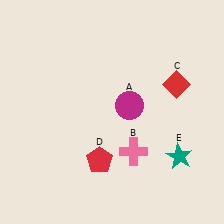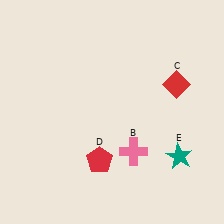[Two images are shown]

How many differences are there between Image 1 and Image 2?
There is 1 difference between the two images.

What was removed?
The magenta circle (A) was removed in Image 2.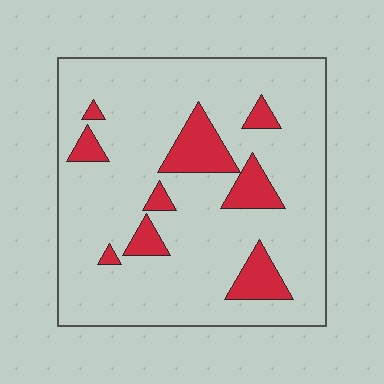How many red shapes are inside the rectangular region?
9.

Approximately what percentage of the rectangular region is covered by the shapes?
Approximately 15%.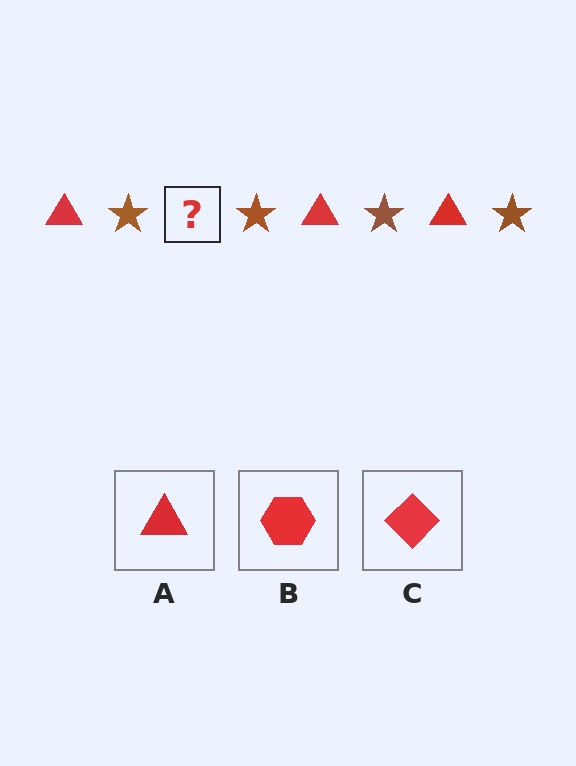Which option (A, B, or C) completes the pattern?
A.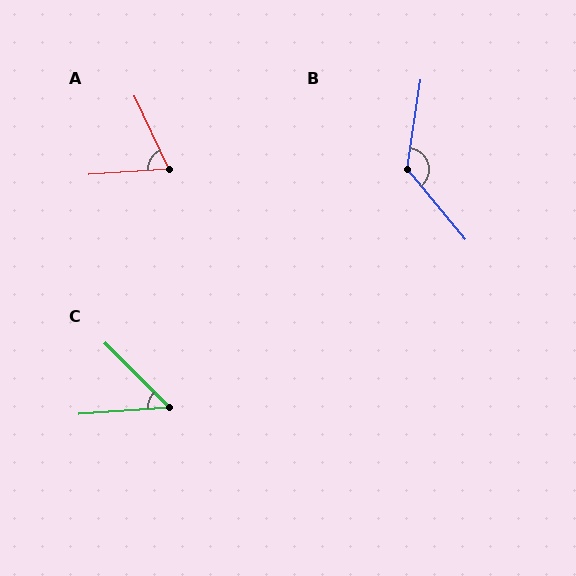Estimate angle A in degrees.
Approximately 69 degrees.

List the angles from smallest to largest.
C (49°), A (69°), B (132°).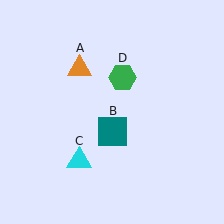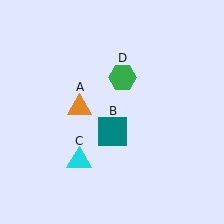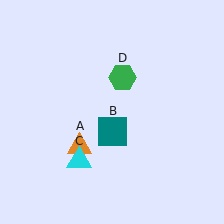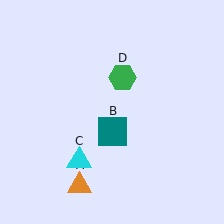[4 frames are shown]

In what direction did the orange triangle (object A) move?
The orange triangle (object A) moved down.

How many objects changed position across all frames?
1 object changed position: orange triangle (object A).